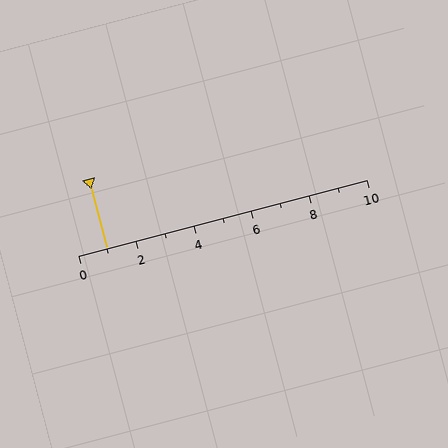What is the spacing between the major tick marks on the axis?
The major ticks are spaced 2 apart.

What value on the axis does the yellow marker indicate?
The marker indicates approximately 1.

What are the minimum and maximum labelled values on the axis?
The axis runs from 0 to 10.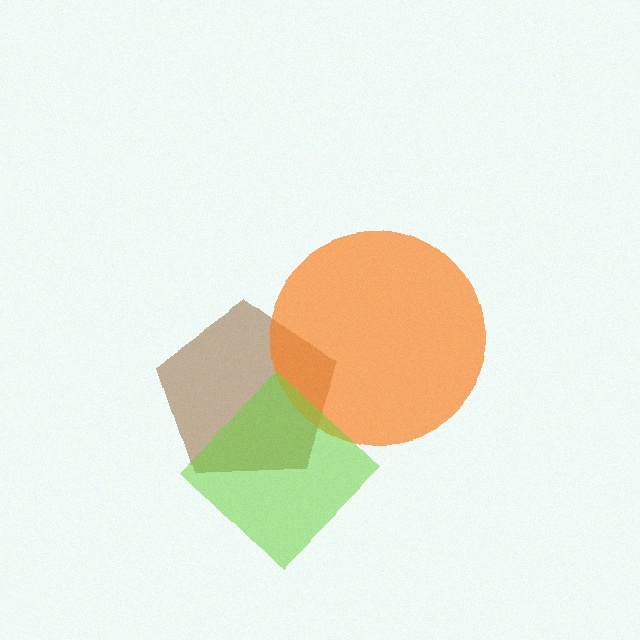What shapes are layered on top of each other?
The layered shapes are: a brown pentagon, an orange circle, a lime diamond.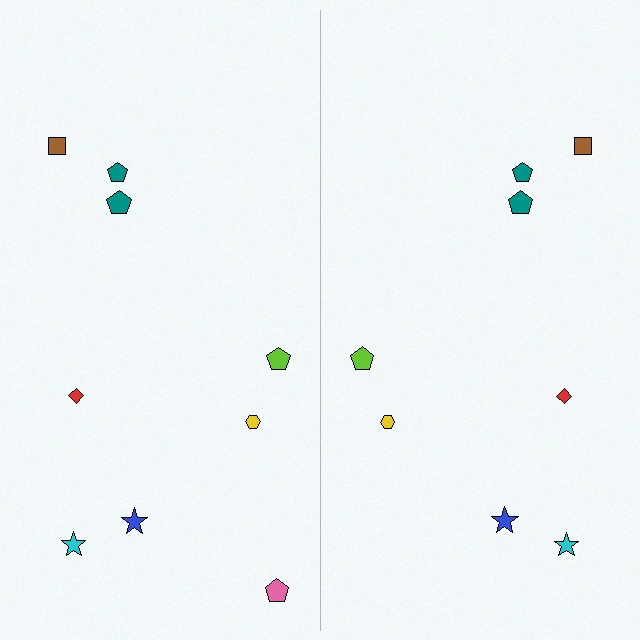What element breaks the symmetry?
A pink pentagon is missing from the right side.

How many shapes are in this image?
There are 17 shapes in this image.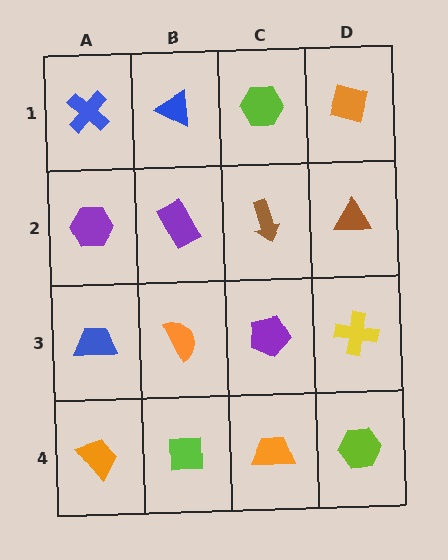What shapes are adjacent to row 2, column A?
A blue cross (row 1, column A), a blue trapezoid (row 3, column A), a purple rectangle (row 2, column B).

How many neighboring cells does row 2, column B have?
4.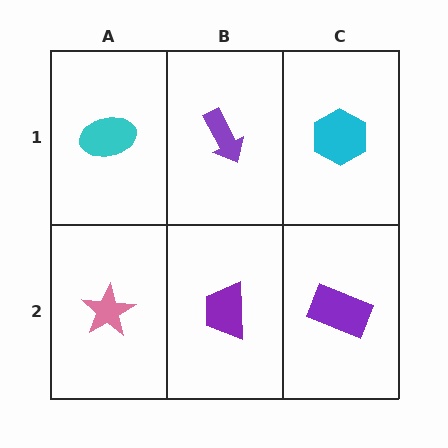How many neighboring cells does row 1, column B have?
3.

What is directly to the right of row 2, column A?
A purple trapezoid.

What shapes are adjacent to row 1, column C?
A purple rectangle (row 2, column C), a purple arrow (row 1, column B).